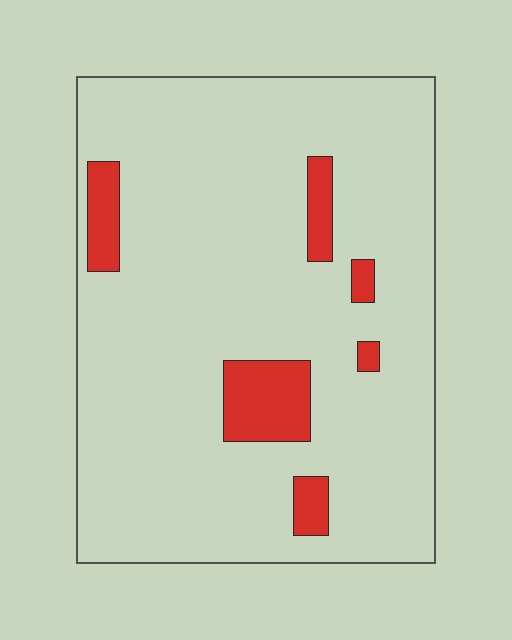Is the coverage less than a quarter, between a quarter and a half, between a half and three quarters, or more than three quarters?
Less than a quarter.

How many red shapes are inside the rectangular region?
6.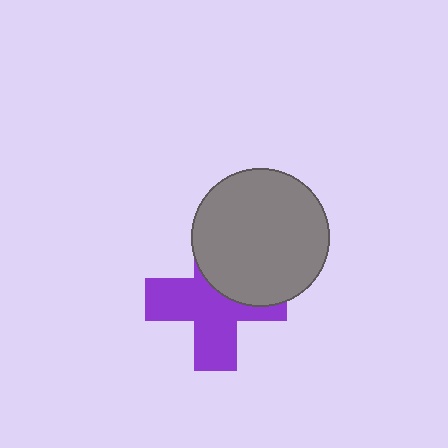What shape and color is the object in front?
The object in front is a gray circle.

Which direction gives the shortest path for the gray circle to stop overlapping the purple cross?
Moving up gives the shortest separation.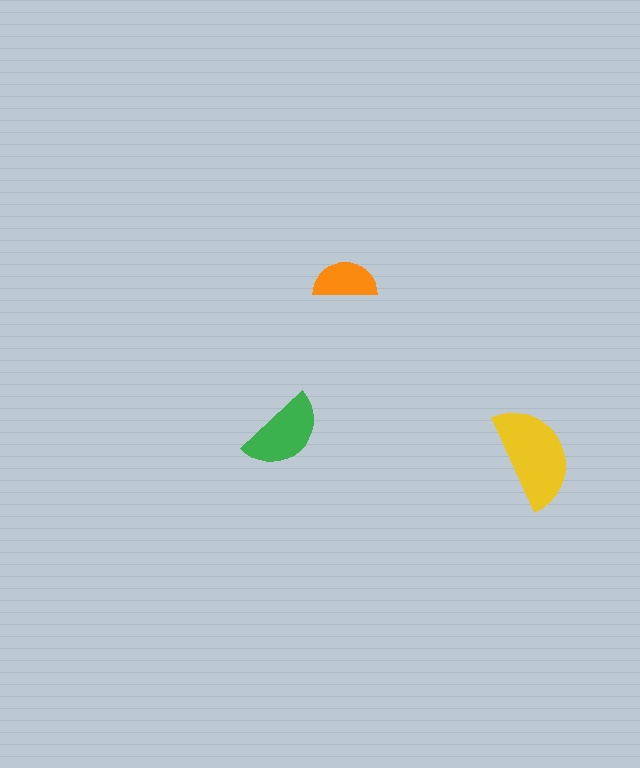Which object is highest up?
The orange semicircle is topmost.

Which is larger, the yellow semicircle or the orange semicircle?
The yellow one.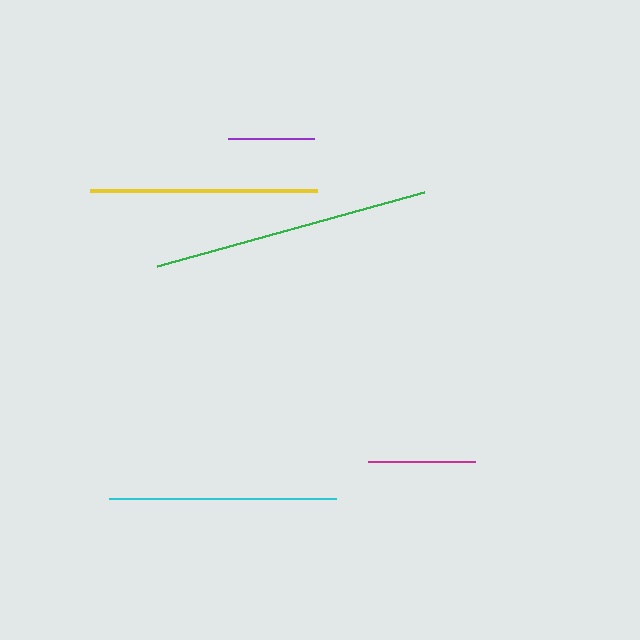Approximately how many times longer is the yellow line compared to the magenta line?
The yellow line is approximately 2.1 times the length of the magenta line.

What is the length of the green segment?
The green segment is approximately 277 pixels long.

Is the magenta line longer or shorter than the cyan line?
The cyan line is longer than the magenta line.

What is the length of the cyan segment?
The cyan segment is approximately 227 pixels long.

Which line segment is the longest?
The green line is the longest at approximately 277 pixels.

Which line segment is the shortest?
The purple line is the shortest at approximately 86 pixels.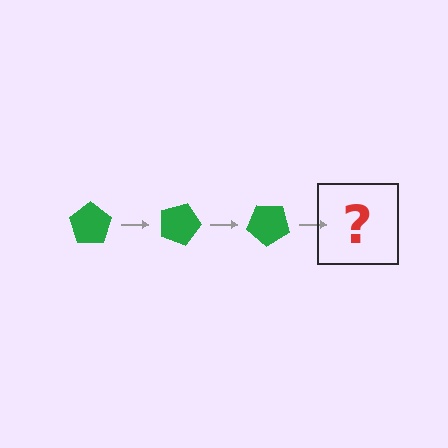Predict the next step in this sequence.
The next step is a green pentagon rotated 60 degrees.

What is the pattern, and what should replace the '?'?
The pattern is that the pentagon rotates 20 degrees each step. The '?' should be a green pentagon rotated 60 degrees.